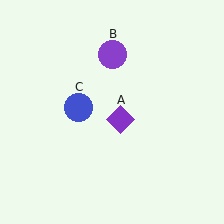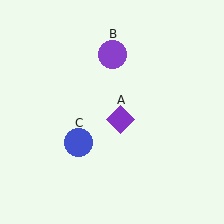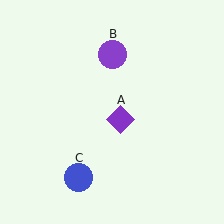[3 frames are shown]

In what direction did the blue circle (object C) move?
The blue circle (object C) moved down.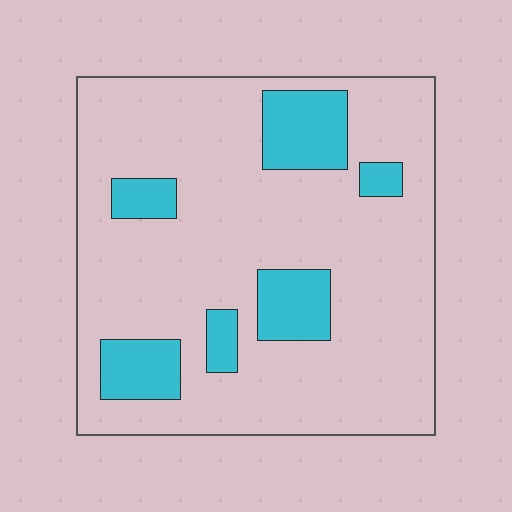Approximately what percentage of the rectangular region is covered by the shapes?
Approximately 20%.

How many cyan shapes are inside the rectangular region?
6.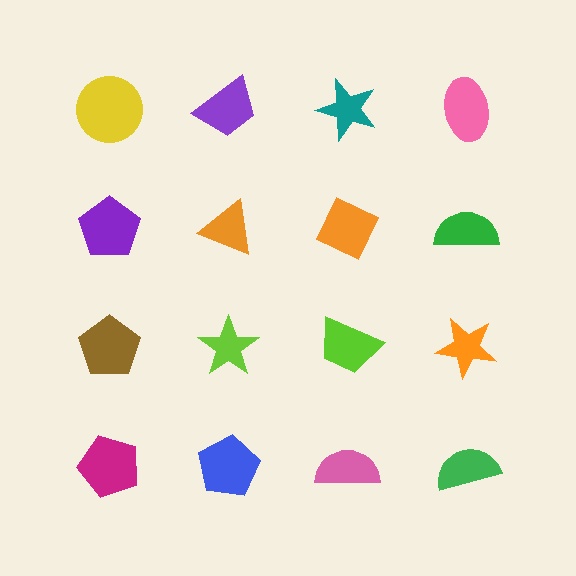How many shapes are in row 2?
4 shapes.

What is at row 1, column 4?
A pink ellipse.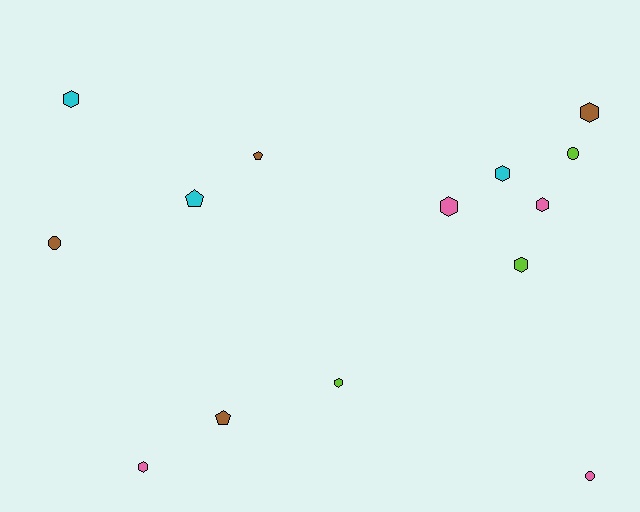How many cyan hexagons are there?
There are 2 cyan hexagons.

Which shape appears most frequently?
Hexagon, with 8 objects.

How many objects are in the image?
There are 14 objects.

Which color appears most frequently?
Brown, with 4 objects.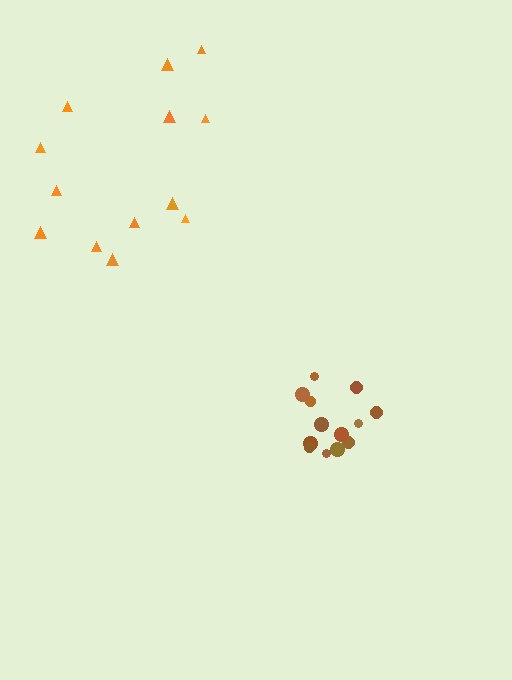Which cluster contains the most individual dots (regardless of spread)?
Brown (13).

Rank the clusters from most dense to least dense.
brown, orange.